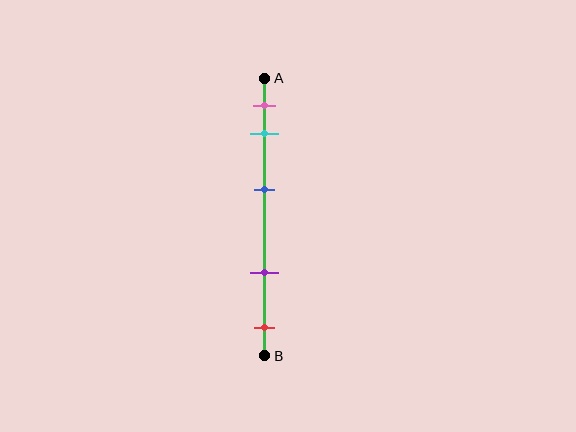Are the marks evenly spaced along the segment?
No, the marks are not evenly spaced.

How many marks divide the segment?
There are 5 marks dividing the segment.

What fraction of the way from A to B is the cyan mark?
The cyan mark is approximately 20% (0.2) of the way from A to B.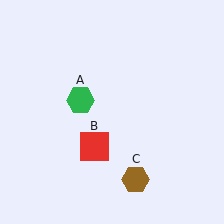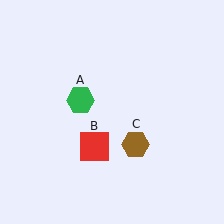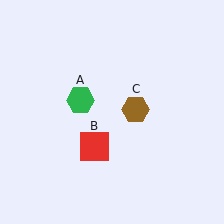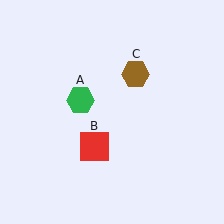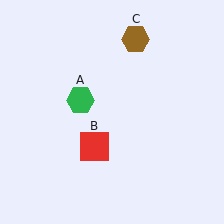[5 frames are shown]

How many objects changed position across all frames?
1 object changed position: brown hexagon (object C).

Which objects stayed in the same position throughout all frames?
Green hexagon (object A) and red square (object B) remained stationary.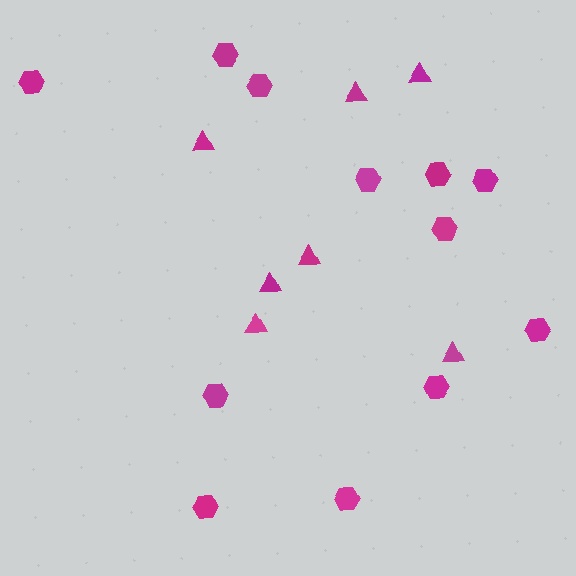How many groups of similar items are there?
There are 2 groups: one group of triangles (7) and one group of hexagons (12).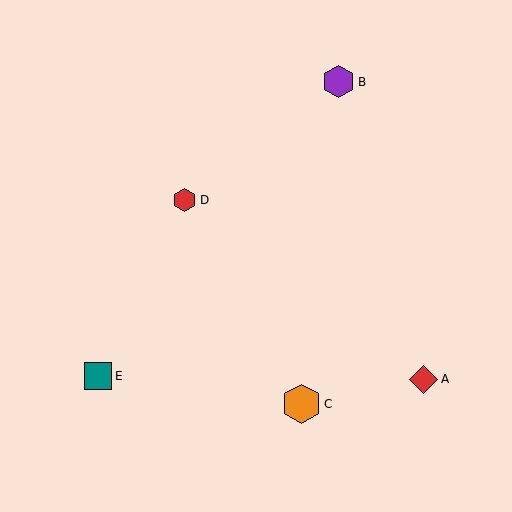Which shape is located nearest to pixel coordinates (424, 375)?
The red diamond (labeled A) at (424, 379) is nearest to that location.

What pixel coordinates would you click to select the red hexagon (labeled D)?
Click at (185, 200) to select the red hexagon D.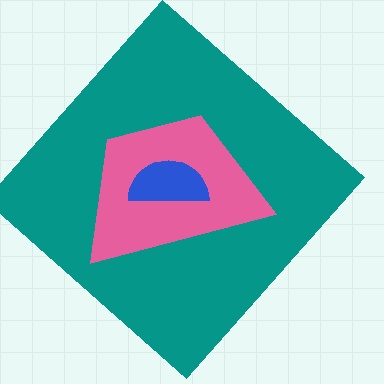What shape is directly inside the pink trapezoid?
The blue semicircle.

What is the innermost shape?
The blue semicircle.